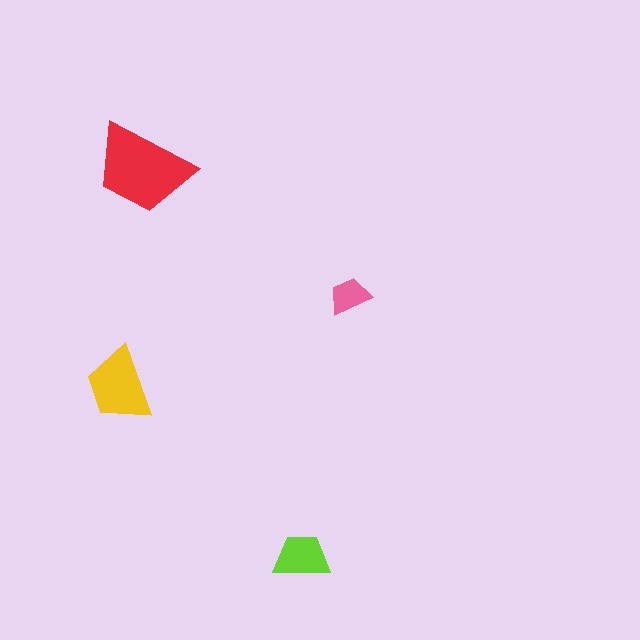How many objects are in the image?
There are 4 objects in the image.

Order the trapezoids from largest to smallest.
the red one, the yellow one, the lime one, the pink one.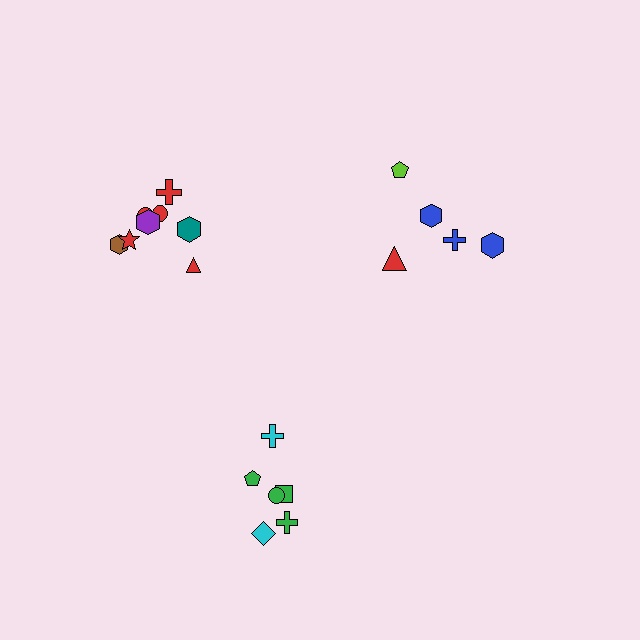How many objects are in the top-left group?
There are 8 objects.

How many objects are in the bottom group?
There are 6 objects.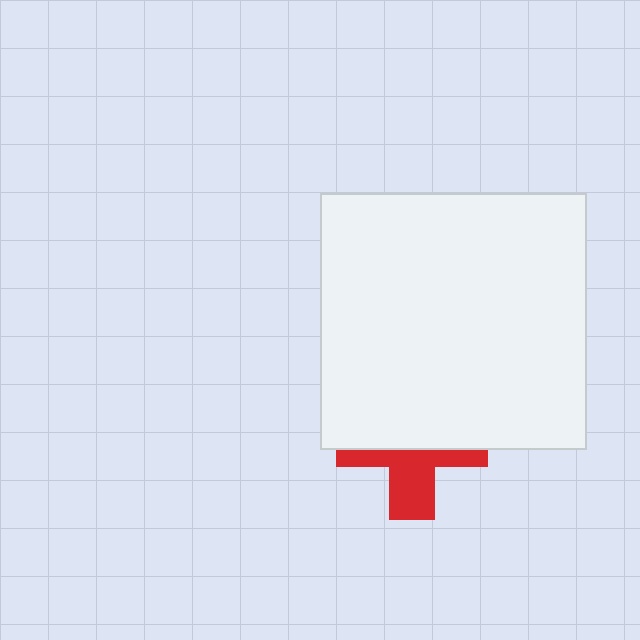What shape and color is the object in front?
The object in front is a white rectangle.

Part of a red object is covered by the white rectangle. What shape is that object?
It is a cross.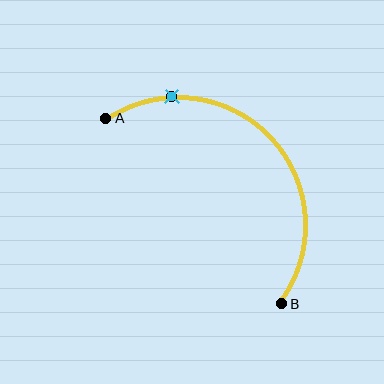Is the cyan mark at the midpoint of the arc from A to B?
No. The cyan mark lies on the arc but is closer to endpoint A. The arc midpoint would be at the point on the curve equidistant along the arc from both A and B.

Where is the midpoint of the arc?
The arc midpoint is the point on the curve farthest from the straight line joining A and B. It sits above and to the right of that line.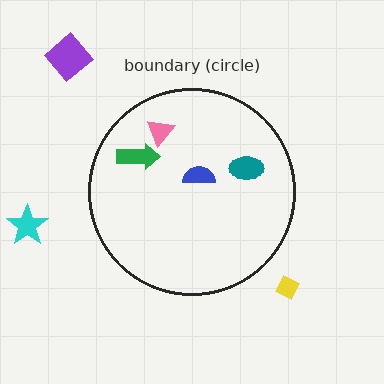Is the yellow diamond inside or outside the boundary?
Outside.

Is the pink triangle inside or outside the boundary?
Inside.